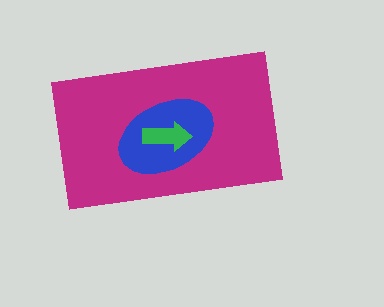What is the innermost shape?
The green arrow.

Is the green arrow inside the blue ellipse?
Yes.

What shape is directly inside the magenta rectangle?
The blue ellipse.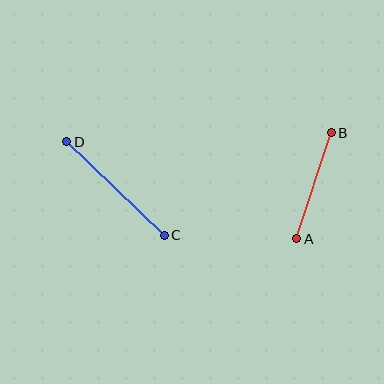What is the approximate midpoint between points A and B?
The midpoint is at approximately (314, 186) pixels.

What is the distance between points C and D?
The distance is approximately 135 pixels.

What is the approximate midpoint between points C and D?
The midpoint is at approximately (115, 189) pixels.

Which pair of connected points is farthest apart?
Points C and D are farthest apart.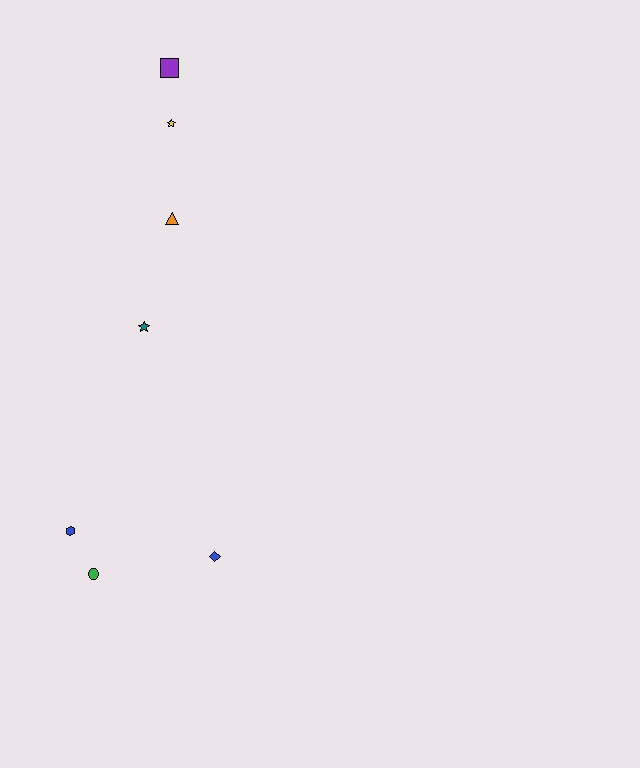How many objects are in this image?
There are 7 objects.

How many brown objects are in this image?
There are no brown objects.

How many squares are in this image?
There is 1 square.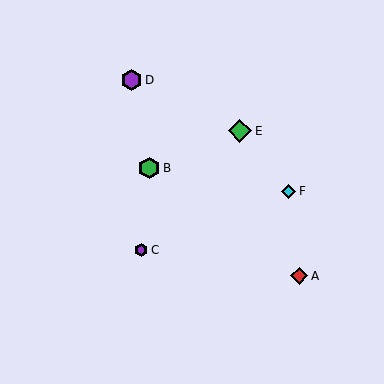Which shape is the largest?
The green diamond (labeled E) is the largest.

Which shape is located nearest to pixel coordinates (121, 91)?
The purple hexagon (labeled D) at (132, 80) is nearest to that location.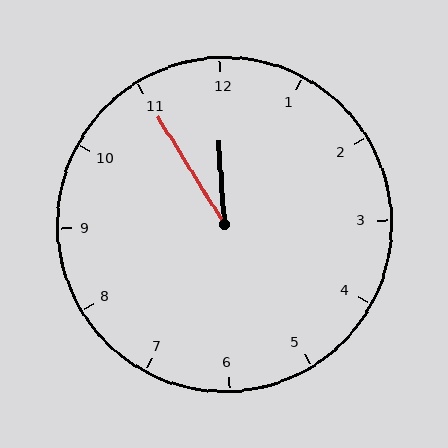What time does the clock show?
11:55.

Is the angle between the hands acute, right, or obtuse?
It is acute.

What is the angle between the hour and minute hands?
Approximately 28 degrees.